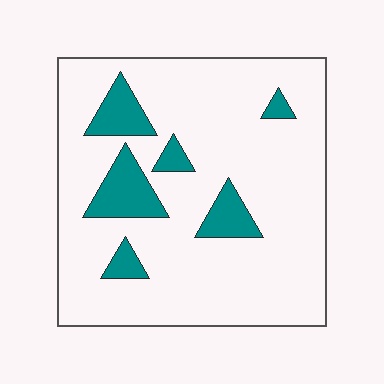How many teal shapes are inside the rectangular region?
6.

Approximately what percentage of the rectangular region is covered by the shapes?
Approximately 15%.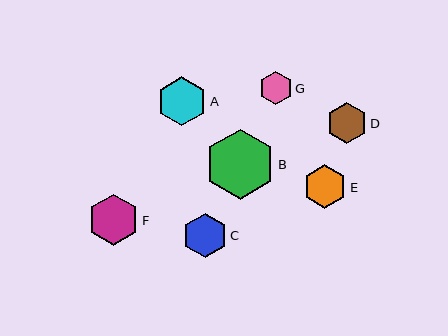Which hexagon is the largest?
Hexagon B is the largest with a size of approximately 70 pixels.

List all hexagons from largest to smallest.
From largest to smallest: B, F, A, C, E, D, G.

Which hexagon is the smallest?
Hexagon G is the smallest with a size of approximately 33 pixels.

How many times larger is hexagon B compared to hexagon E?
Hexagon B is approximately 1.6 times the size of hexagon E.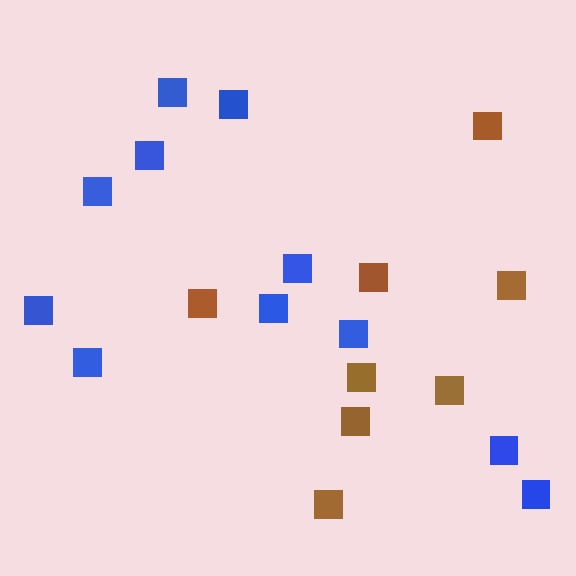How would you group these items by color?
There are 2 groups: one group of brown squares (8) and one group of blue squares (11).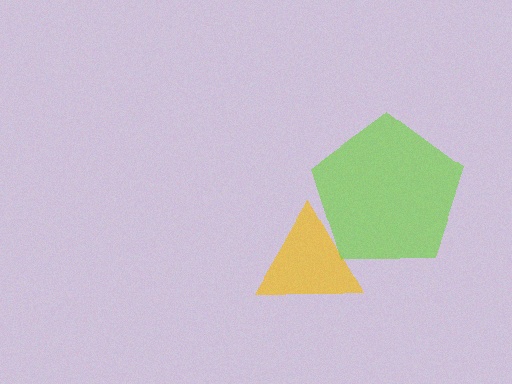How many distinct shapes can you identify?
There are 2 distinct shapes: a yellow triangle, a lime pentagon.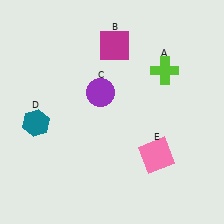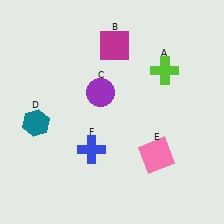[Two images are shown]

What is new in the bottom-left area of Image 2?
A blue cross (F) was added in the bottom-left area of Image 2.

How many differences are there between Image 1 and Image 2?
There is 1 difference between the two images.